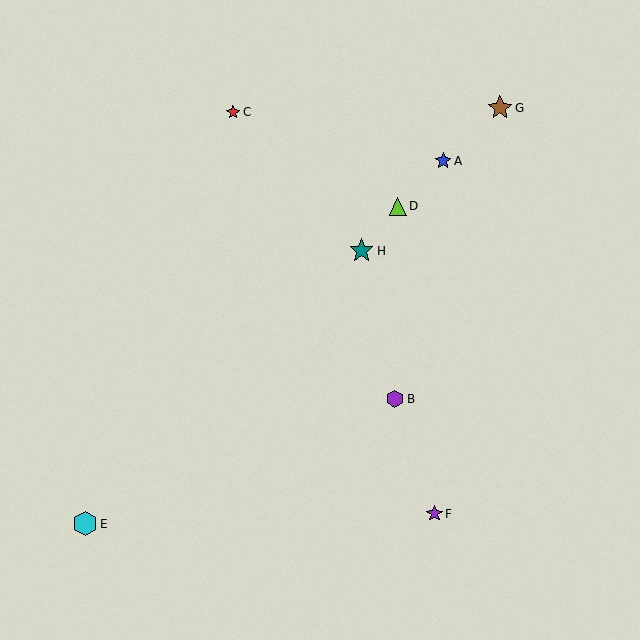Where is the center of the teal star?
The center of the teal star is at (362, 251).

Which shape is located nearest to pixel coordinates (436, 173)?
The blue star (labeled A) at (443, 161) is nearest to that location.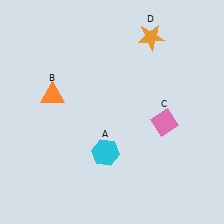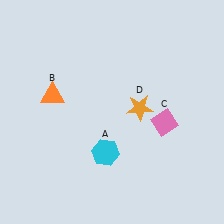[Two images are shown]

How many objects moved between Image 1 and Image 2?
1 object moved between the two images.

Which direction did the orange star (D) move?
The orange star (D) moved down.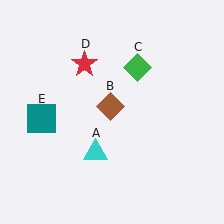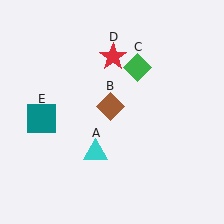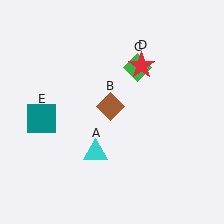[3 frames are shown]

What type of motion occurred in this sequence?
The red star (object D) rotated clockwise around the center of the scene.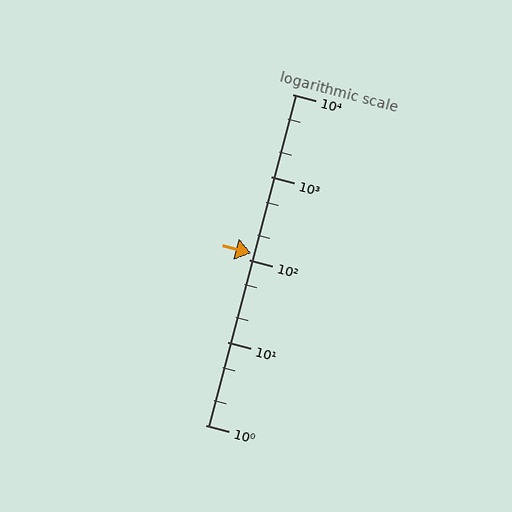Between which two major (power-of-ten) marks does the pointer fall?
The pointer is between 100 and 1000.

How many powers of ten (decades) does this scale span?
The scale spans 4 decades, from 1 to 10000.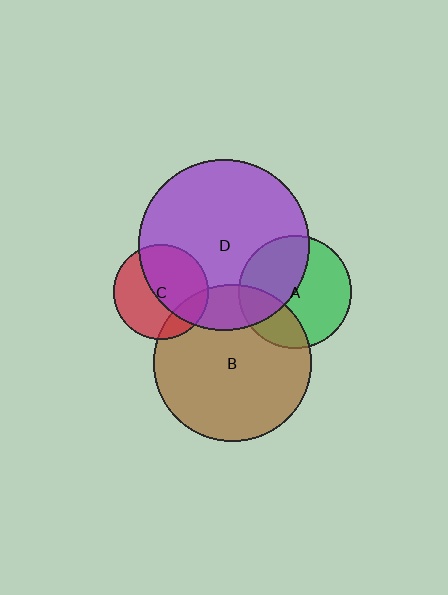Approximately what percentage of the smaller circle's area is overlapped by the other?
Approximately 20%.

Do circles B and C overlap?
Yes.